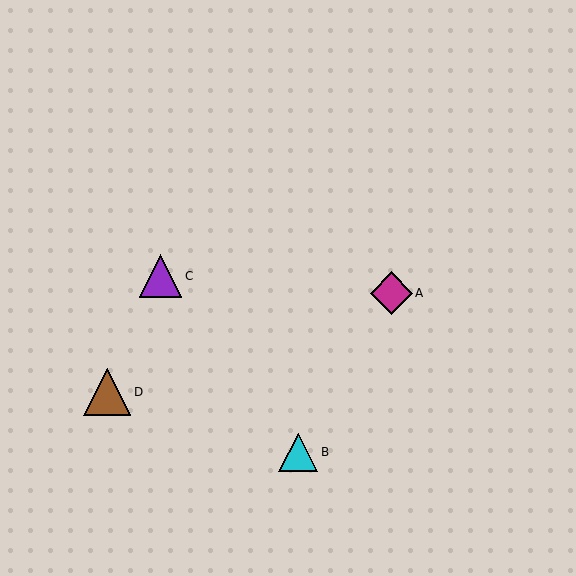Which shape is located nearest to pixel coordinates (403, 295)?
The magenta diamond (labeled A) at (391, 293) is nearest to that location.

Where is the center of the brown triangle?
The center of the brown triangle is at (107, 392).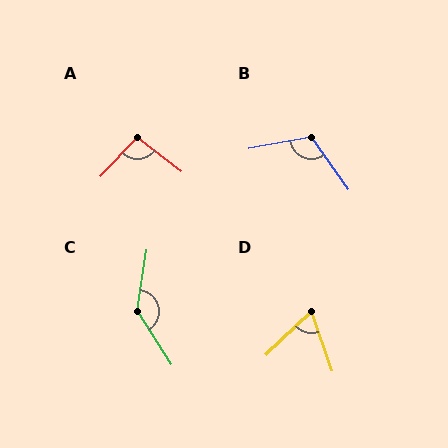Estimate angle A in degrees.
Approximately 96 degrees.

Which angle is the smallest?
D, at approximately 65 degrees.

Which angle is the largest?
C, at approximately 138 degrees.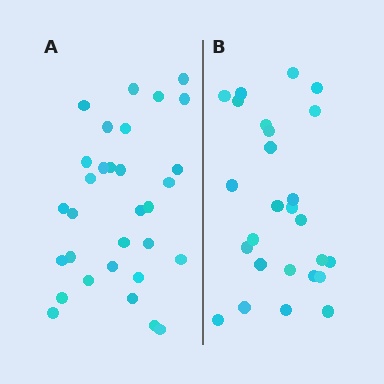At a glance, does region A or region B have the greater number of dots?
Region A (the left region) has more dots.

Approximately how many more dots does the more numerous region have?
Region A has about 5 more dots than region B.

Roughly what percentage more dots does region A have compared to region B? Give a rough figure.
About 20% more.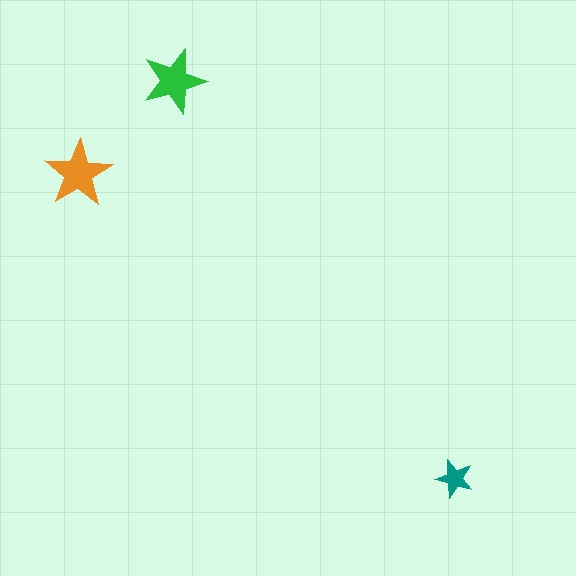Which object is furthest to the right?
The teal star is rightmost.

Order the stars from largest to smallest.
the orange one, the green one, the teal one.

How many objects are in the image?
There are 3 objects in the image.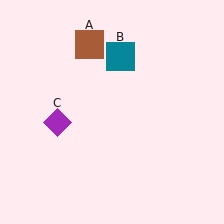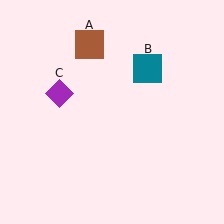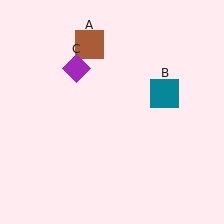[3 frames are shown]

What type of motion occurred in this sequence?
The teal square (object B), purple diamond (object C) rotated clockwise around the center of the scene.